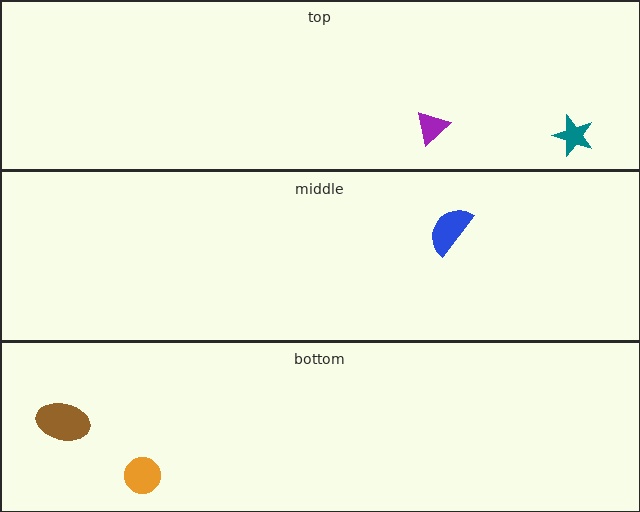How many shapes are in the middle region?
1.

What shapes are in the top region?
The purple triangle, the teal star.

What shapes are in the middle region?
The blue semicircle.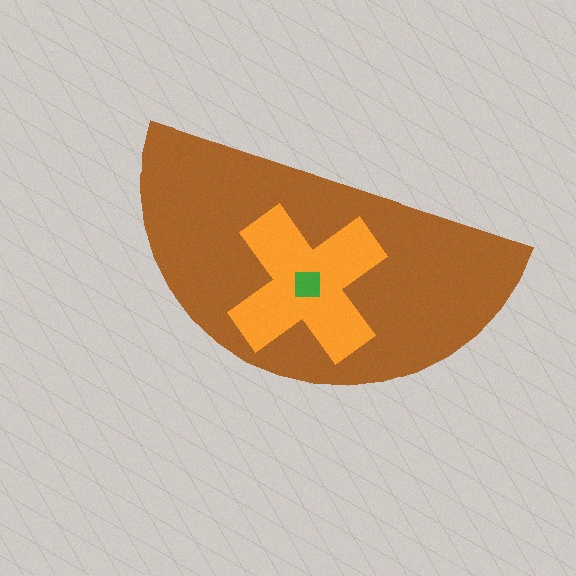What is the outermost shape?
The brown semicircle.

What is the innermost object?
The green square.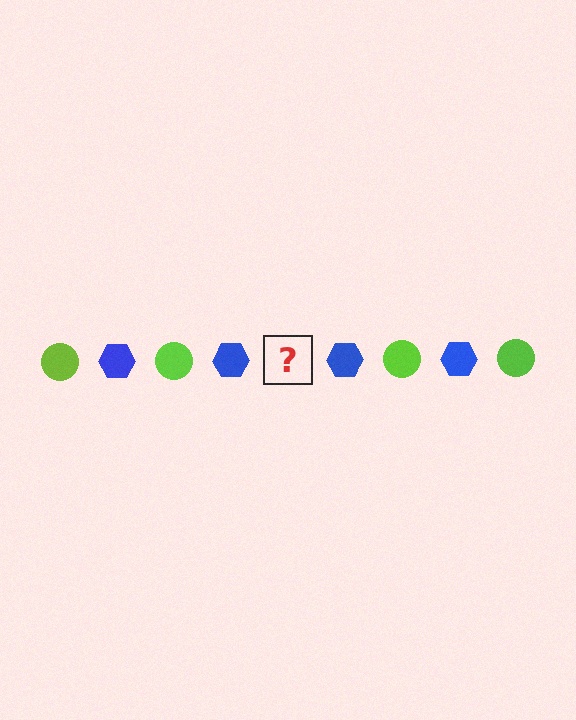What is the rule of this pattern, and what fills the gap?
The rule is that the pattern alternates between lime circle and blue hexagon. The gap should be filled with a lime circle.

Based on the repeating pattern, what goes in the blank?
The blank should be a lime circle.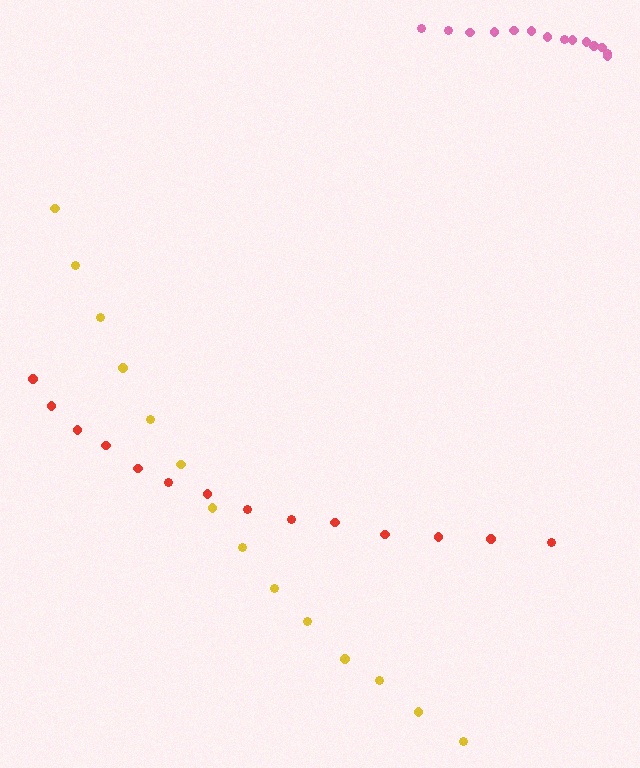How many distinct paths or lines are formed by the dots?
There are 3 distinct paths.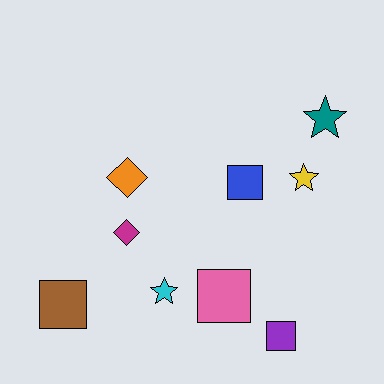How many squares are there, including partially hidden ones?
There are 4 squares.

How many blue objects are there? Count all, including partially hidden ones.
There is 1 blue object.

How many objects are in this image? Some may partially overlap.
There are 9 objects.